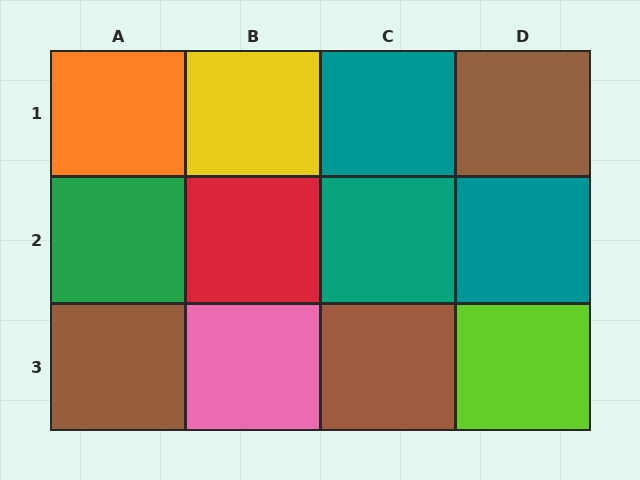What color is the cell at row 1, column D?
Brown.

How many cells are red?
1 cell is red.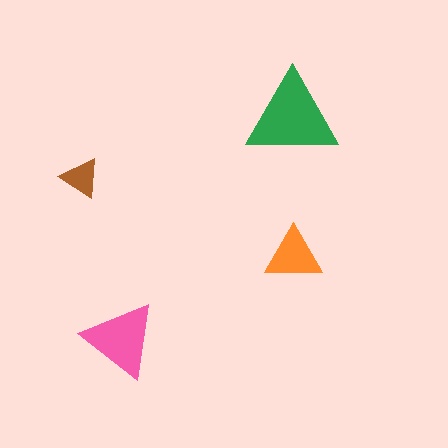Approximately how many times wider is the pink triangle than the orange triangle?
About 1.5 times wider.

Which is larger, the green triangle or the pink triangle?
The green one.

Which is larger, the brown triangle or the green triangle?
The green one.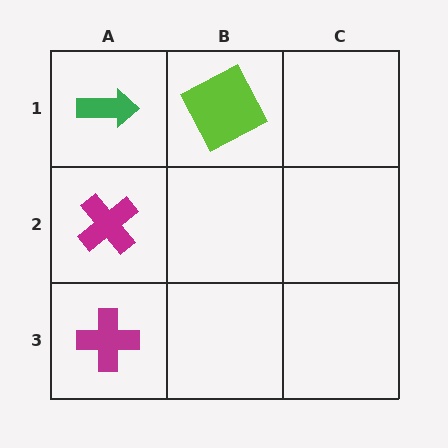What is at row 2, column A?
A magenta cross.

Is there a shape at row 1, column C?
No, that cell is empty.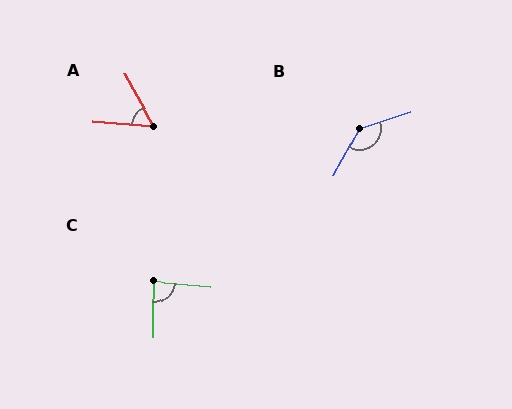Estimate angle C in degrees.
Approximately 85 degrees.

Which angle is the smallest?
A, at approximately 56 degrees.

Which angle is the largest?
B, at approximately 137 degrees.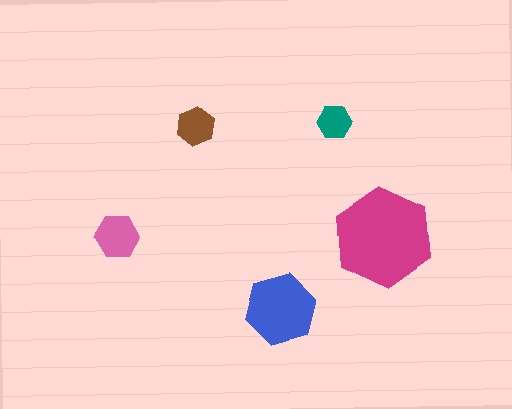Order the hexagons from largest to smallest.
the magenta one, the blue one, the pink one, the brown one, the teal one.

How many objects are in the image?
There are 5 objects in the image.